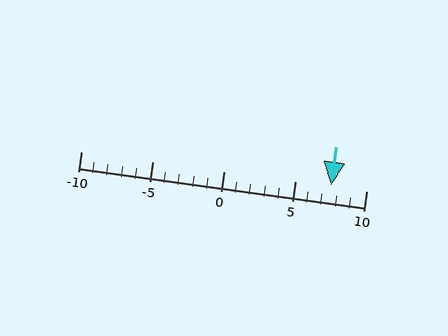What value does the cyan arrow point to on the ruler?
The cyan arrow points to approximately 8.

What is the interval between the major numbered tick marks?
The major tick marks are spaced 5 units apart.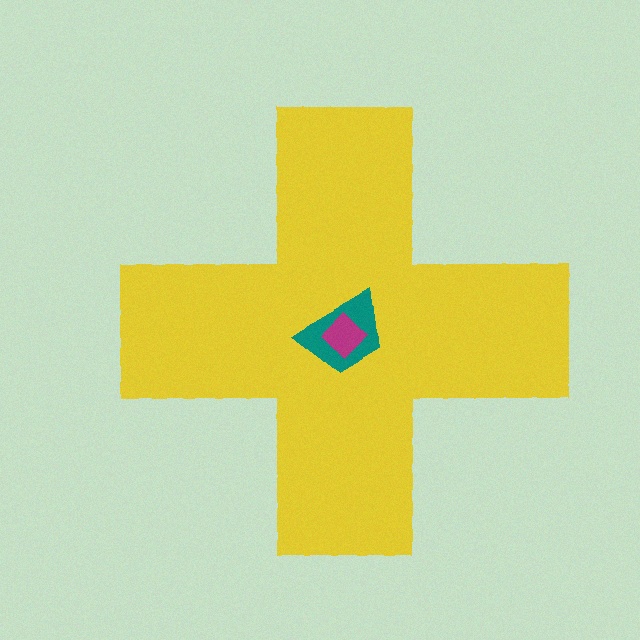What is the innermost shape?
The magenta diamond.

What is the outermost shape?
The yellow cross.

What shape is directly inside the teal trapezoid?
The magenta diamond.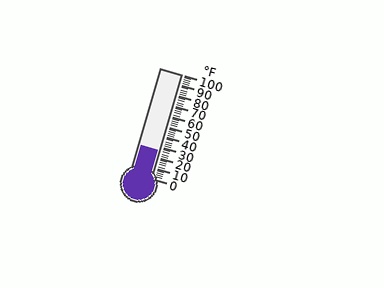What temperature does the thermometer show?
The thermometer shows approximately 26°F.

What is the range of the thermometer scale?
The thermometer scale ranges from 0°F to 100°F.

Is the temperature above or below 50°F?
The temperature is below 50°F.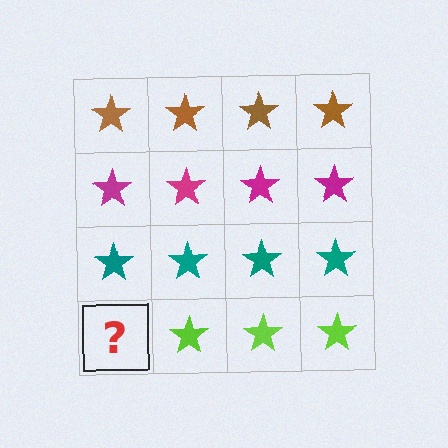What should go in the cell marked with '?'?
The missing cell should contain a lime star.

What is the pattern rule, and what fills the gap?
The rule is that each row has a consistent color. The gap should be filled with a lime star.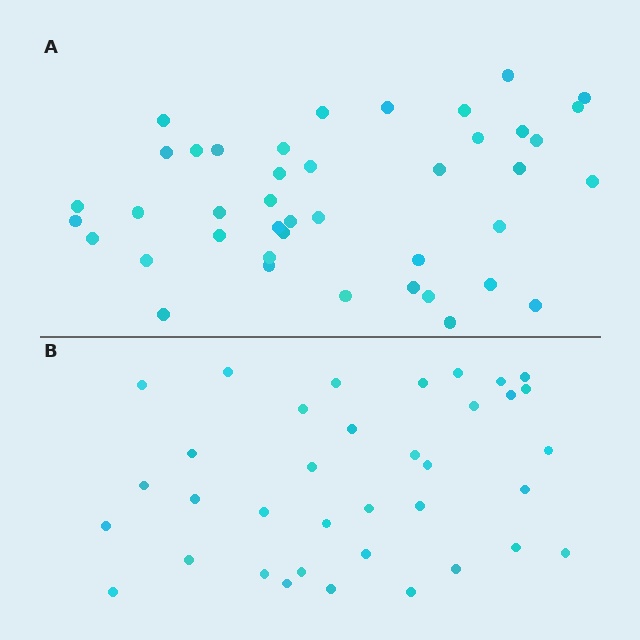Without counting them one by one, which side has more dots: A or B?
Region A (the top region) has more dots.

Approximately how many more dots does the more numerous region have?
Region A has about 6 more dots than region B.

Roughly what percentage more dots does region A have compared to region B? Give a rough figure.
About 15% more.